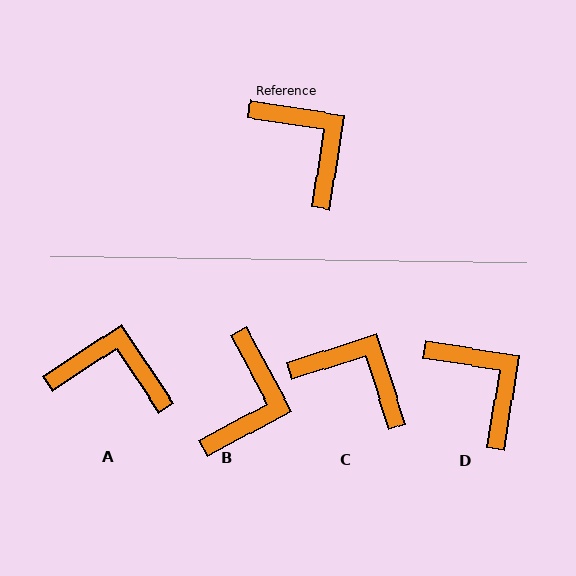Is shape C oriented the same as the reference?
No, it is off by about 27 degrees.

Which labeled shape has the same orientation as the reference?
D.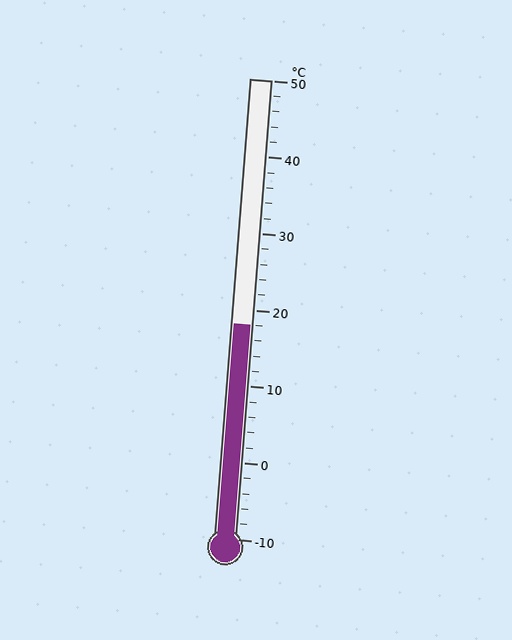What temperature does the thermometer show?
The thermometer shows approximately 18°C.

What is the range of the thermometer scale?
The thermometer scale ranges from -10°C to 50°C.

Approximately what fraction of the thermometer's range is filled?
The thermometer is filled to approximately 45% of its range.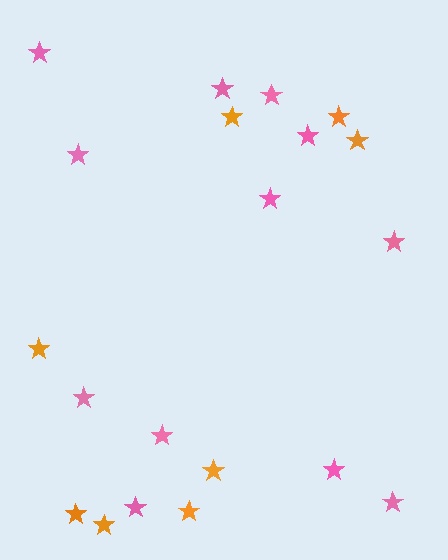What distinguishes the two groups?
There are 2 groups: one group of orange stars (8) and one group of pink stars (12).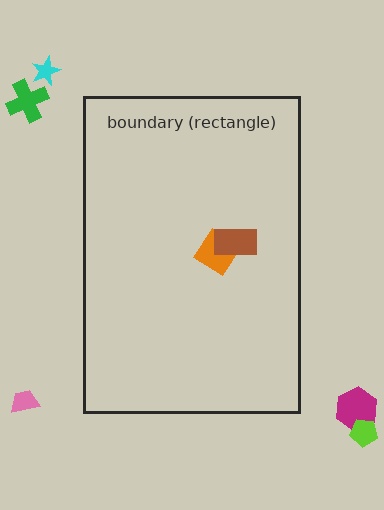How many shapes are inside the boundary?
2 inside, 5 outside.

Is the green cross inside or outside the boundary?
Outside.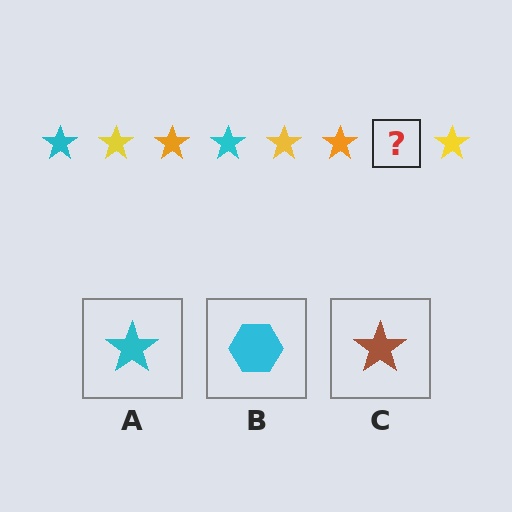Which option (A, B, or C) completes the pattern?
A.